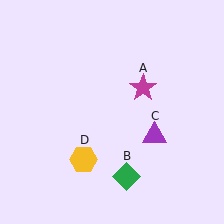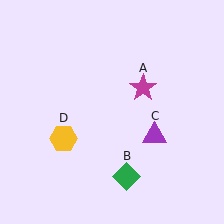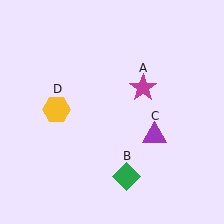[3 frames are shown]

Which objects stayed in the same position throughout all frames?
Magenta star (object A) and green diamond (object B) and purple triangle (object C) remained stationary.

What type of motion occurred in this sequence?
The yellow hexagon (object D) rotated clockwise around the center of the scene.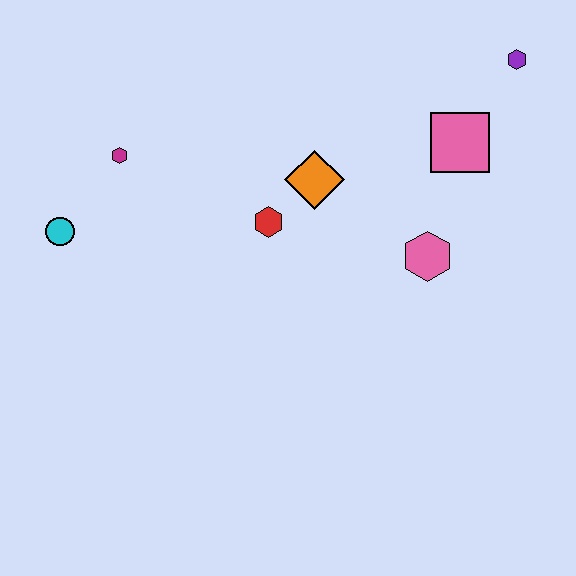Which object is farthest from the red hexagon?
The purple hexagon is farthest from the red hexagon.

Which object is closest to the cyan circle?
The magenta hexagon is closest to the cyan circle.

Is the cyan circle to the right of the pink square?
No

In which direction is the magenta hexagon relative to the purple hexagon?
The magenta hexagon is to the left of the purple hexagon.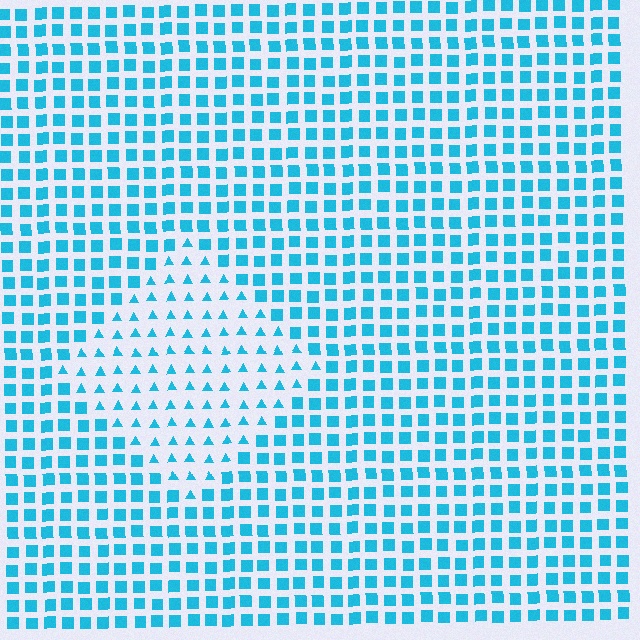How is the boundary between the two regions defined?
The boundary is defined by a change in element shape: triangles inside vs. squares outside. All elements share the same color and spacing.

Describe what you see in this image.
The image is filled with small cyan elements arranged in a uniform grid. A diamond-shaped region contains triangles, while the surrounding area contains squares. The boundary is defined purely by the change in element shape.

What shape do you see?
I see a diamond.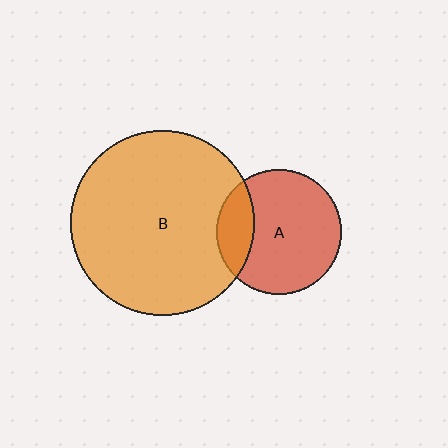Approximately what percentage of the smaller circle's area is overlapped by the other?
Approximately 20%.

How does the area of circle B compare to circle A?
Approximately 2.2 times.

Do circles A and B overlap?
Yes.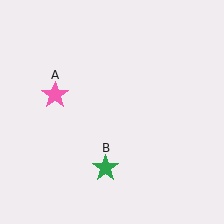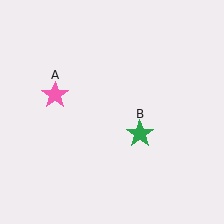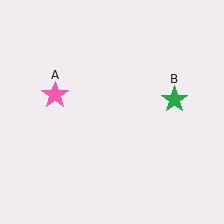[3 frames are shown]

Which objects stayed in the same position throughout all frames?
Pink star (object A) remained stationary.